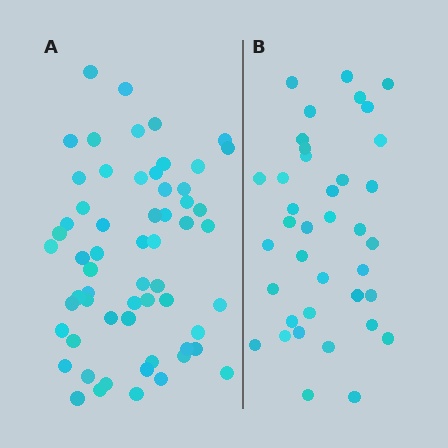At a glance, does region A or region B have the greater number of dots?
Region A (the left region) has more dots.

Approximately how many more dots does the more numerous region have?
Region A has approximately 20 more dots than region B.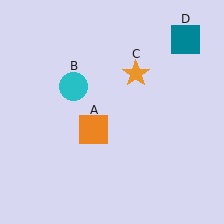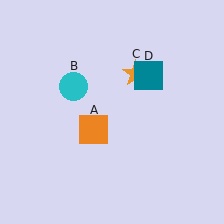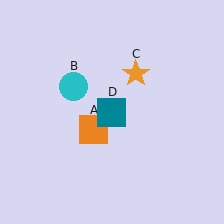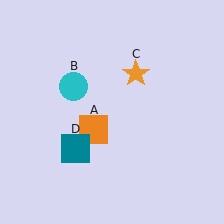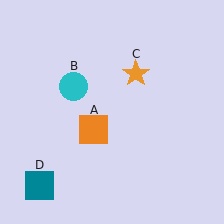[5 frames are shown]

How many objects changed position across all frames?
1 object changed position: teal square (object D).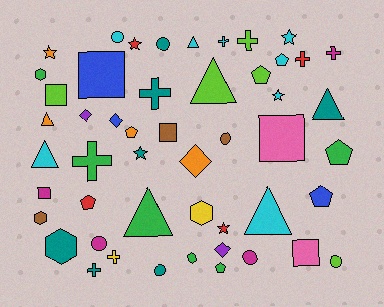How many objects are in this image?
There are 50 objects.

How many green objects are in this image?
There are 6 green objects.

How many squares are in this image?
There are 6 squares.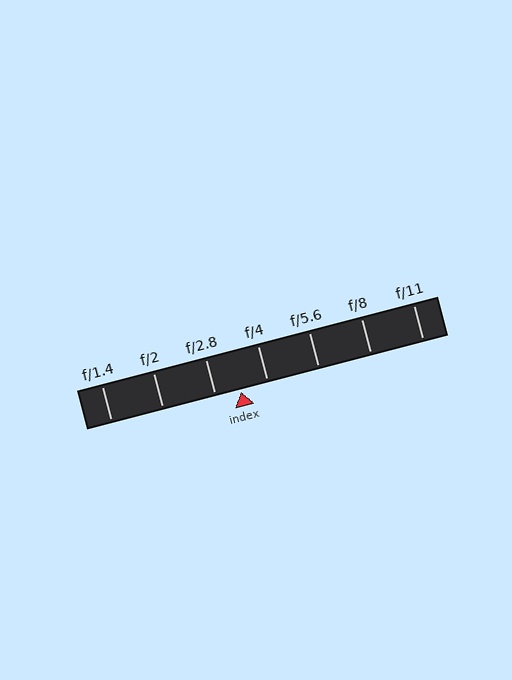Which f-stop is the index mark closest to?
The index mark is closest to f/2.8.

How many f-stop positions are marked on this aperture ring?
There are 7 f-stop positions marked.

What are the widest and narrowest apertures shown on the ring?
The widest aperture shown is f/1.4 and the narrowest is f/11.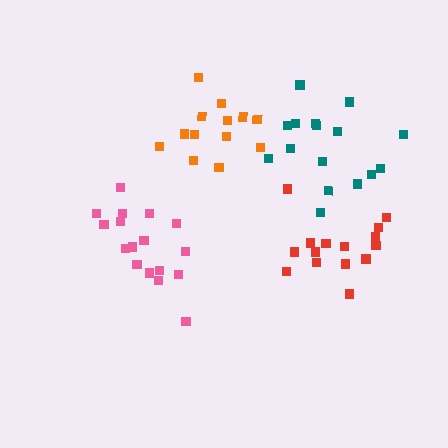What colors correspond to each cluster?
The clusters are colored: pink, red, teal, orange.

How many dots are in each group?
Group 1: 17 dots, Group 2: 15 dots, Group 3: 16 dots, Group 4: 13 dots (61 total).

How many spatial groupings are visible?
There are 4 spatial groupings.